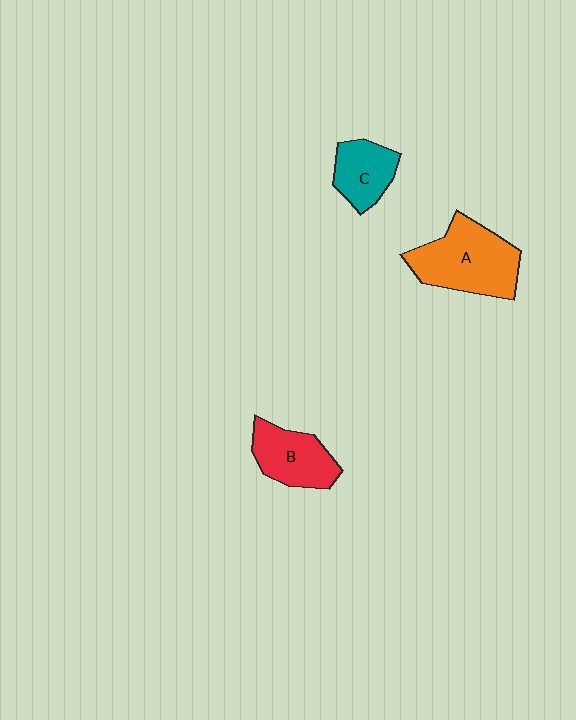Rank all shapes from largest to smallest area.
From largest to smallest: A (orange), B (red), C (teal).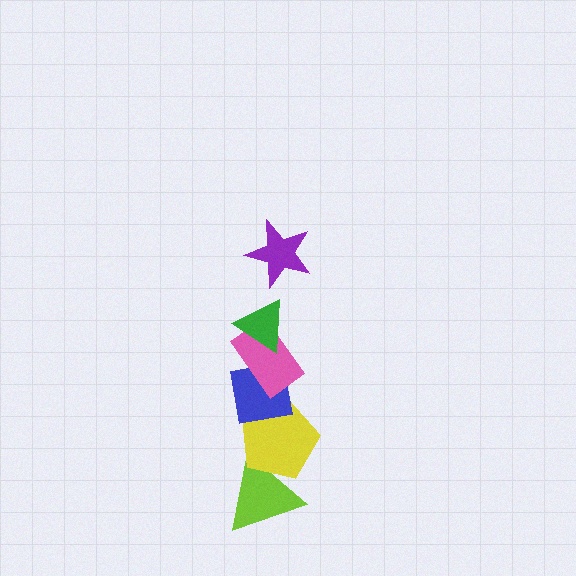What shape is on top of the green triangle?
The purple star is on top of the green triangle.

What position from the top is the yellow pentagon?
The yellow pentagon is 5th from the top.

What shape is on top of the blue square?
The pink rectangle is on top of the blue square.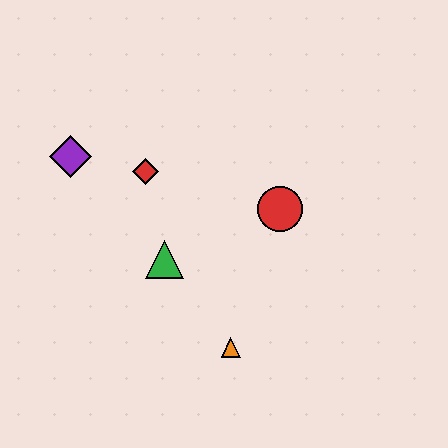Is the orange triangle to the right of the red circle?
No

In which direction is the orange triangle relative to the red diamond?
The orange triangle is below the red diamond.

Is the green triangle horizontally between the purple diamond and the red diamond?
No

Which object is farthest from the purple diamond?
The orange triangle is farthest from the purple diamond.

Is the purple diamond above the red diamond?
Yes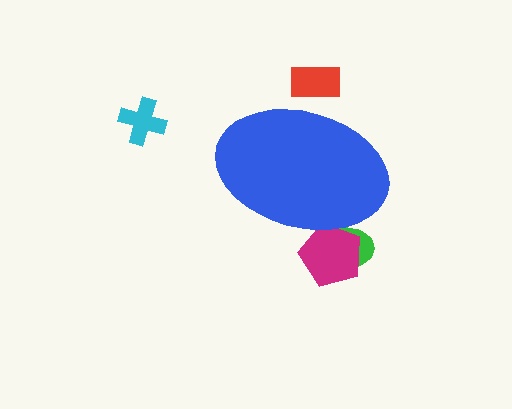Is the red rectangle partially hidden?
Yes, the red rectangle is partially hidden behind the blue ellipse.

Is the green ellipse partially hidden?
Yes, the green ellipse is partially hidden behind the blue ellipse.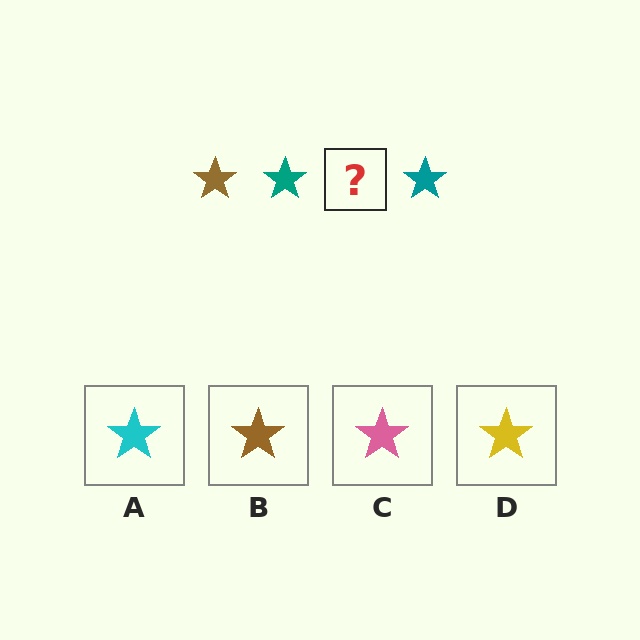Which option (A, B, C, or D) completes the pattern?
B.